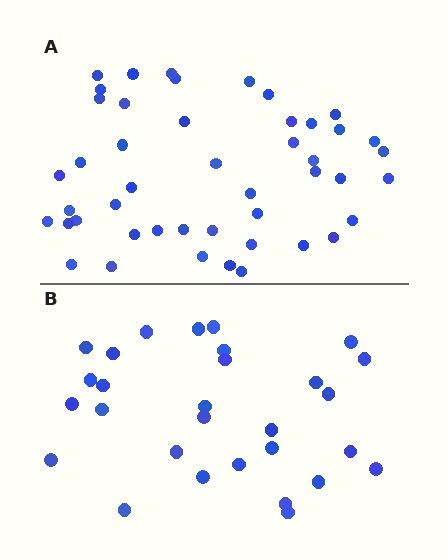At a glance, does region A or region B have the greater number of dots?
Region A (the top region) has more dots.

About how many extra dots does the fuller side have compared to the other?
Region A has approximately 15 more dots than region B.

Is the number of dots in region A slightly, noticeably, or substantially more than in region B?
Region A has substantially more. The ratio is roughly 1.6 to 1.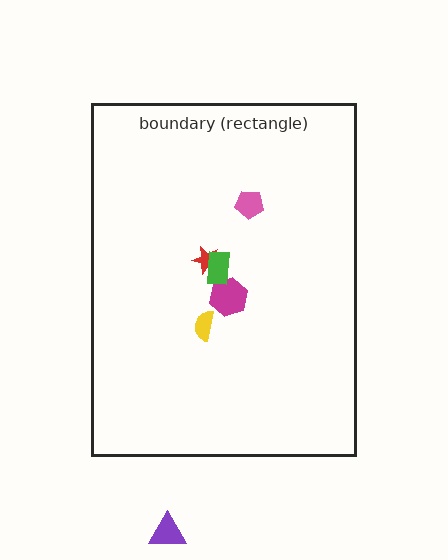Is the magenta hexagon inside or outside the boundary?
Inside.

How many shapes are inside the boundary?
5 inside, 1 outside.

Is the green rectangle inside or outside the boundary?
Inside.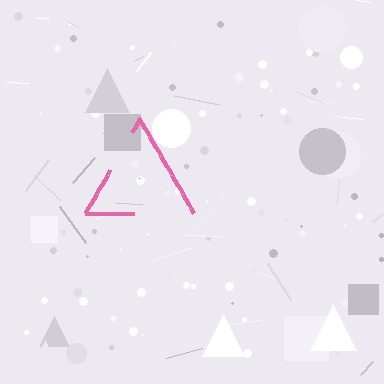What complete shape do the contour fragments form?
The contour fragments form a triangle.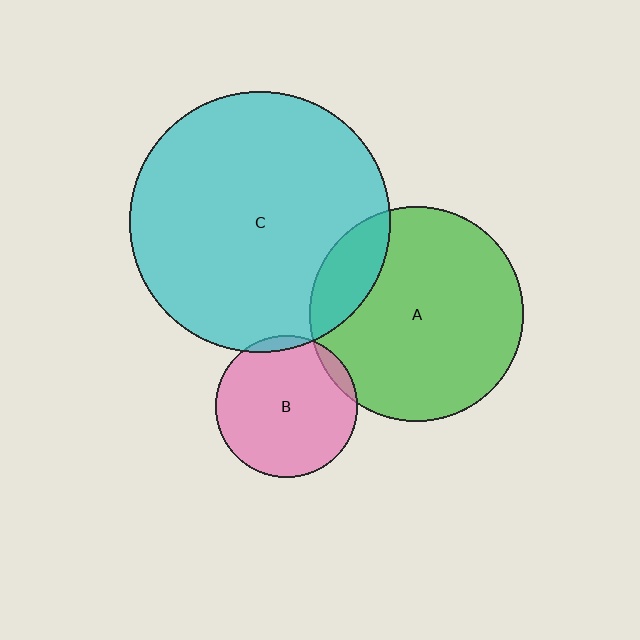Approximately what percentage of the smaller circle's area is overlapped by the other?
Approximately 15%.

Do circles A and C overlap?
Yes.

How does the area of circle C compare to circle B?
Approximately 3.4 times.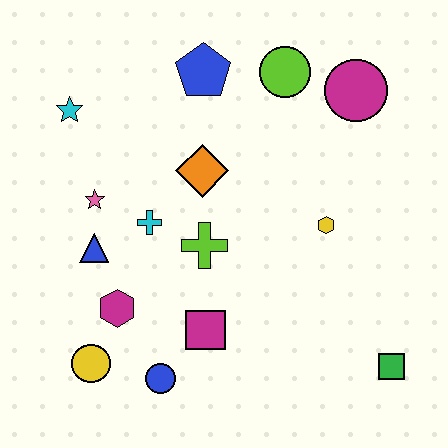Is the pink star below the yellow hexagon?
No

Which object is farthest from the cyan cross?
The green square is farthest from the cyan cross.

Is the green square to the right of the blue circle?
Yes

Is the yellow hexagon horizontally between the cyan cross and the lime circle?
No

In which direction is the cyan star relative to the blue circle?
The cyan star is above the blue circle.